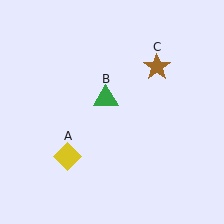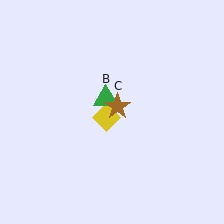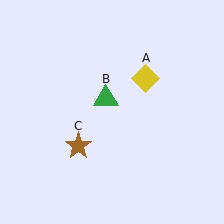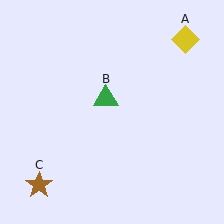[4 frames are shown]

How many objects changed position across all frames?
2 objects changed position: yellow diamond (object A), brown star (object C).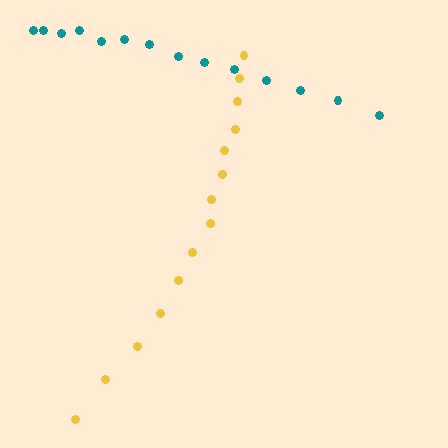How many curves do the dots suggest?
There are 2 distinct paths.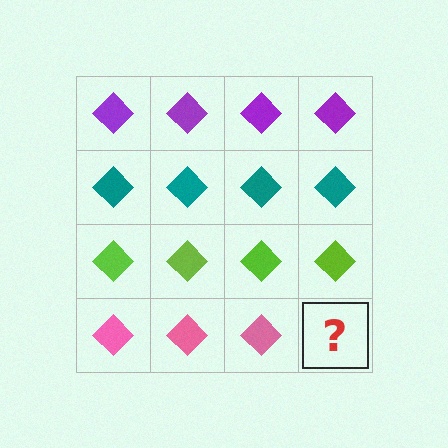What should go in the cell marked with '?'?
The missing cell should contain a pink diamond.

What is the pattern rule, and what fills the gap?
The rule is that each row has a consistent color. The gap should be filled with a pink diamond.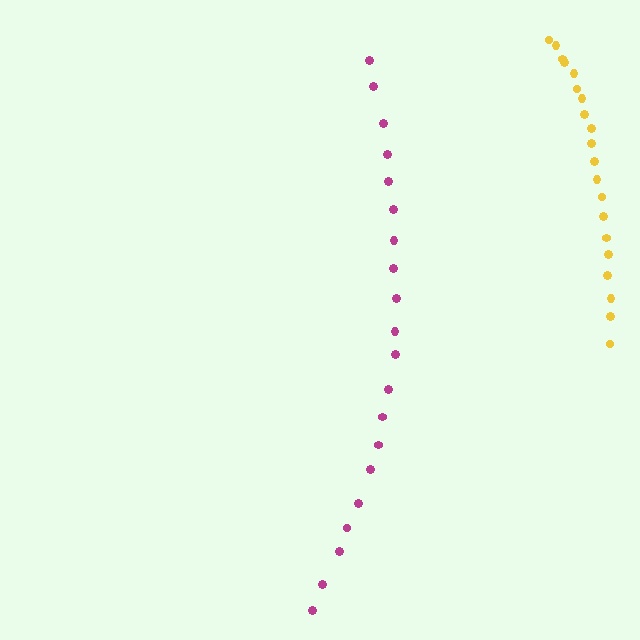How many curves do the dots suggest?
There are 2 distinct paths.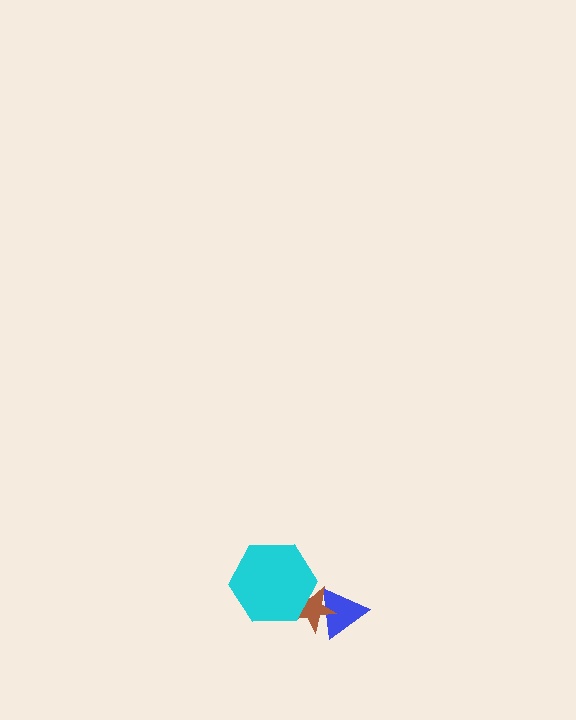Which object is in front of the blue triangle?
The brown star is in front of the blue triangle.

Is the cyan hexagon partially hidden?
No, no other shape covers it.